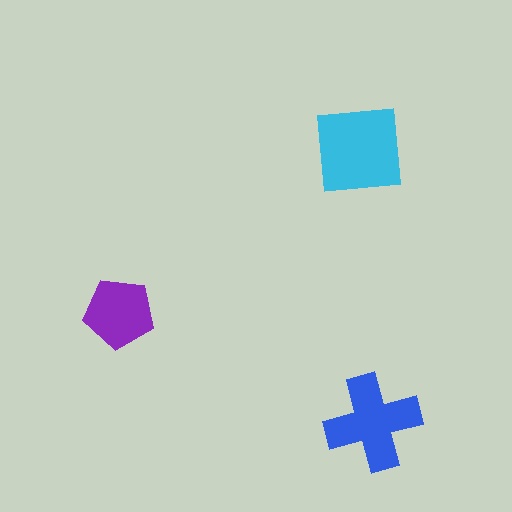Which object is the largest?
The cyan square.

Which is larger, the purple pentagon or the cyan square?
The cyan square.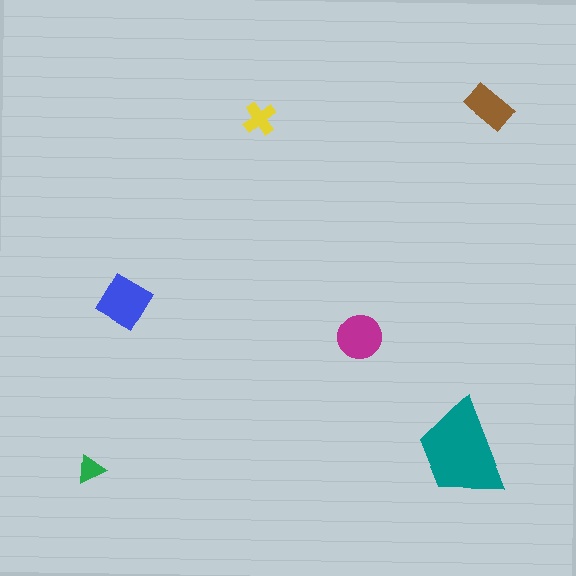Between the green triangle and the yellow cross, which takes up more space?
The yellow cross.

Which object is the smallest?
The green triangle.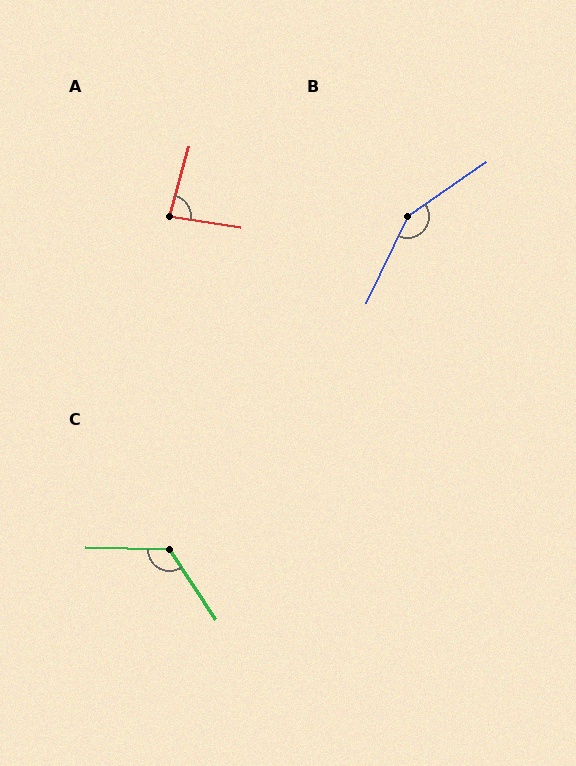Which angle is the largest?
B, at approximately 150 degrees.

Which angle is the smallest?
A, at approximately 83 degrees.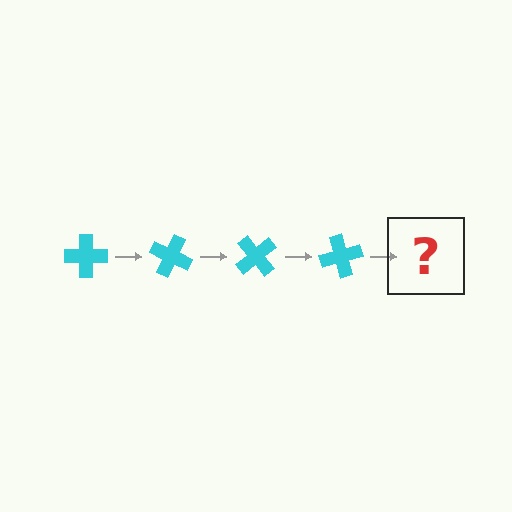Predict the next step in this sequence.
The next step is a cyan cross rotated 100 degrees.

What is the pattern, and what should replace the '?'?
The pattern is that the cross rotates 25 degrees each step. The '?' should be a cyan cross rotated 100 degrees.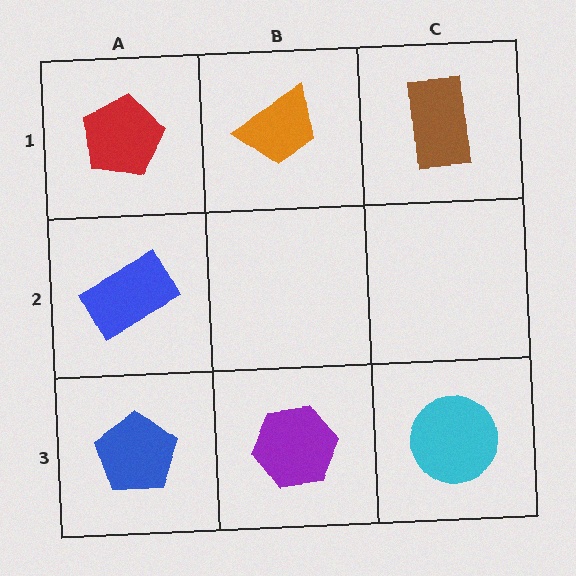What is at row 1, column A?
A red pentagon.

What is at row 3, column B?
A purple hexagon.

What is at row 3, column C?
A cyan circle.